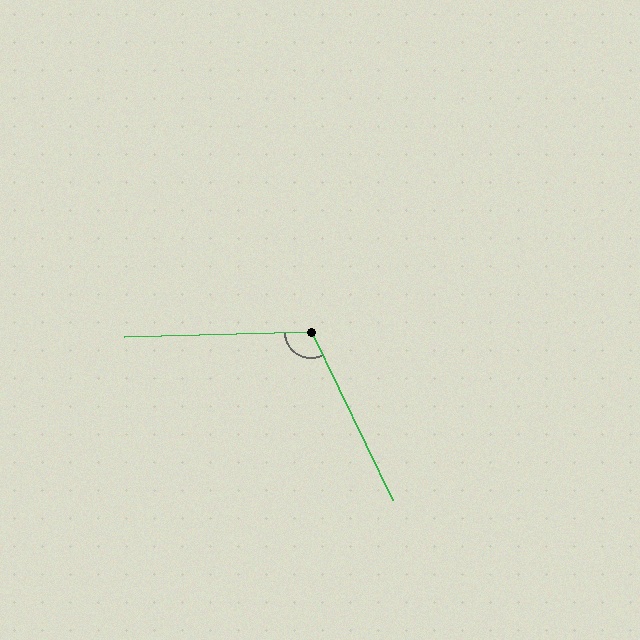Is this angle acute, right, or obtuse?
It is obtuse.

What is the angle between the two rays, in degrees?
Approximately 114 degrees.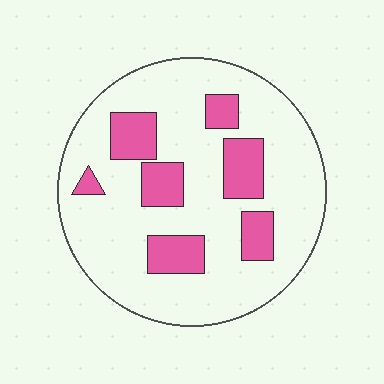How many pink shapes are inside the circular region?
7.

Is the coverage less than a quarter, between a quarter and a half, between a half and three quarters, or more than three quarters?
Less than a quarter.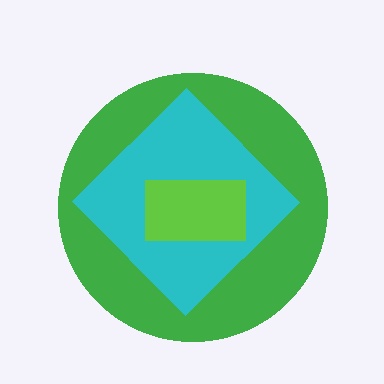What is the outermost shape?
The green circle.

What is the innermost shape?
The lime rectangle.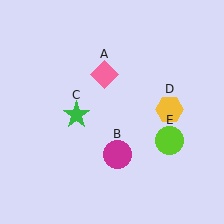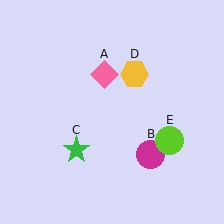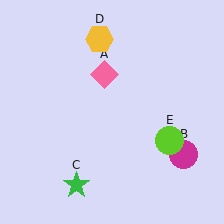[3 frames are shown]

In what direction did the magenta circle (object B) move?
The magenta circle (object B) moved right.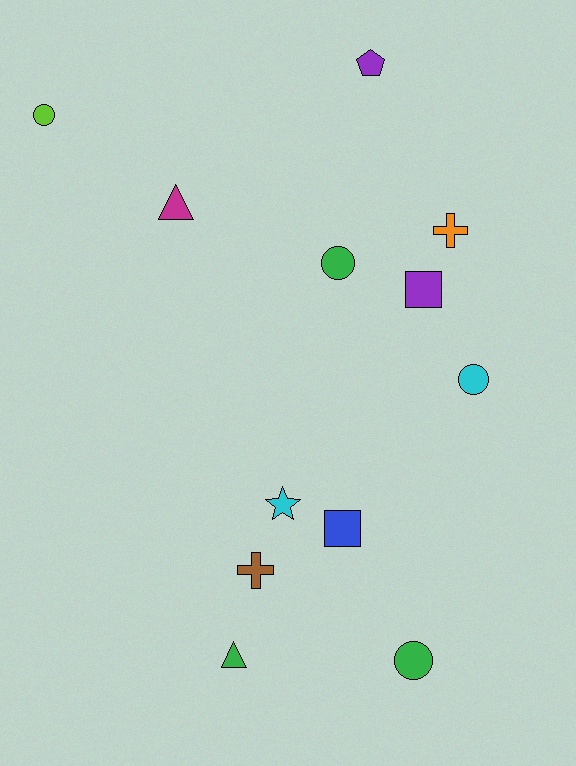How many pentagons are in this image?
There is 1 pentagon.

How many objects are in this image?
There are 12 objects.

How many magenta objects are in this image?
There is 1 magenta object.